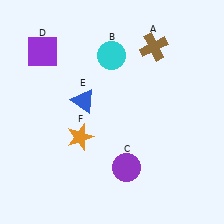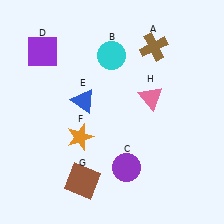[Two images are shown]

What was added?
A brown square (G), a pink triangle (H) were added in Image 2.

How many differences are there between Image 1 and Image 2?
There are 2 differences between the two images.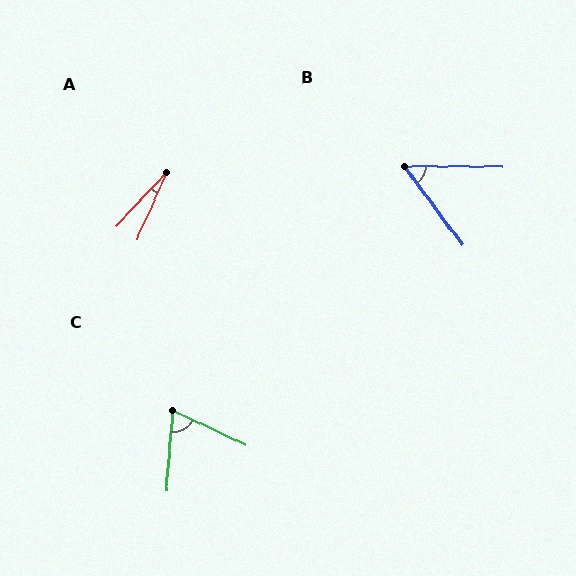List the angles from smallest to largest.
A (20°), B (53°), C (69°).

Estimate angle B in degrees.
Approximately 53 degrees.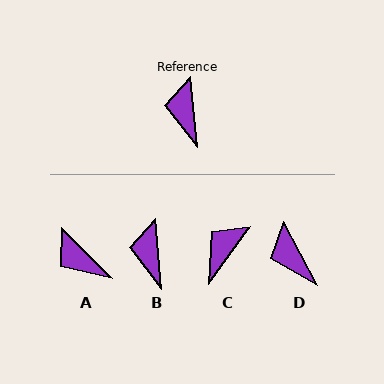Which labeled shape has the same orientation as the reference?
B.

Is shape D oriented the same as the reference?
No, it is off by about 23 degrees.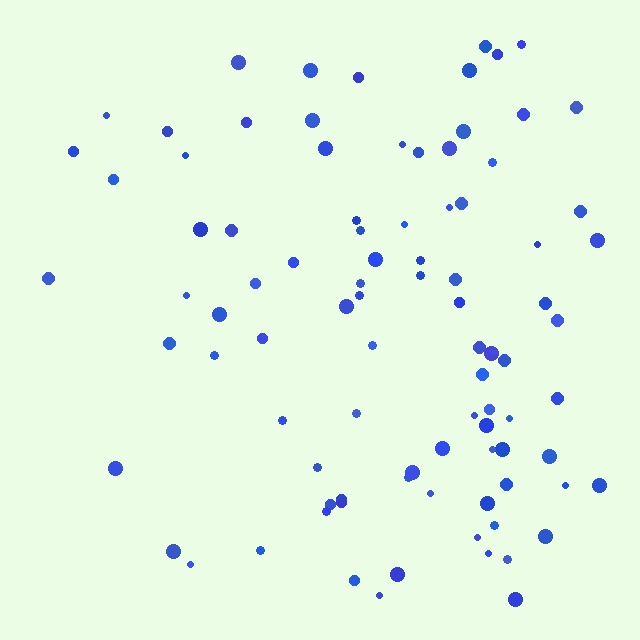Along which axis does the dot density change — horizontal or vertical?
Horizontal.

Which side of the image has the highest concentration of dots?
The right.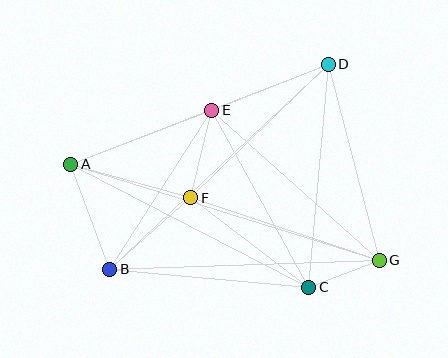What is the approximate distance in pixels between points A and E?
The distance between A and E is approximately 151 pixels.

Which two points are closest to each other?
Points C and G are closest to each other.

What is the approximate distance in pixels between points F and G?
The distance between F and G is approximately 198 pixels.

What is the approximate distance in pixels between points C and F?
The distance between C and F is approximately 148 pixels.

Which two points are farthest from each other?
Points A and G are farthest from each other.